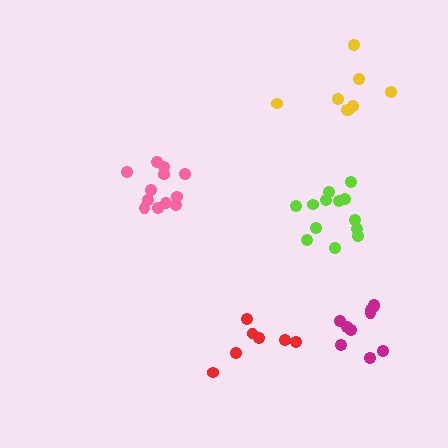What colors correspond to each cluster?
The clusters are colored: pink, magenta, yellow, lime, red.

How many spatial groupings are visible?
There are 5 spatial groupings.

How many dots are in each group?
Group 1: 12 dots, Group 2: 10 dots, Group 3: 8 dots, Group 4: 13 dots, Group 5: 7 dots (50 total).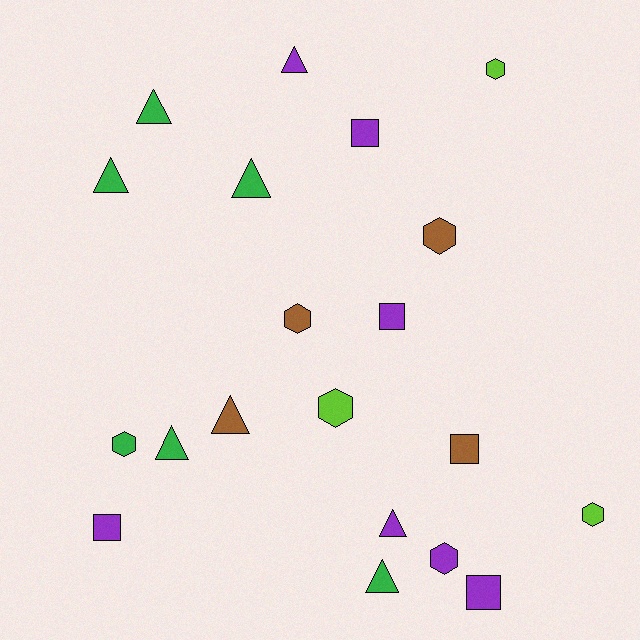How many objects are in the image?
There are 20 objects.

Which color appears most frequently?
Purple, with 7 objects.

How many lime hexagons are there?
There are 3 lime hexagons.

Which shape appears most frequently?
Triangle, with 8 objects.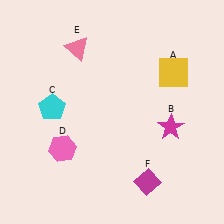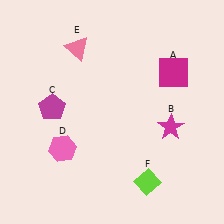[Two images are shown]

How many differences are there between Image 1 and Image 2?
There are 3 differences between the two images.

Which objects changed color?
A changed from yellow to magenta. C changed from cyan to magenta. F changed from magenta to lime.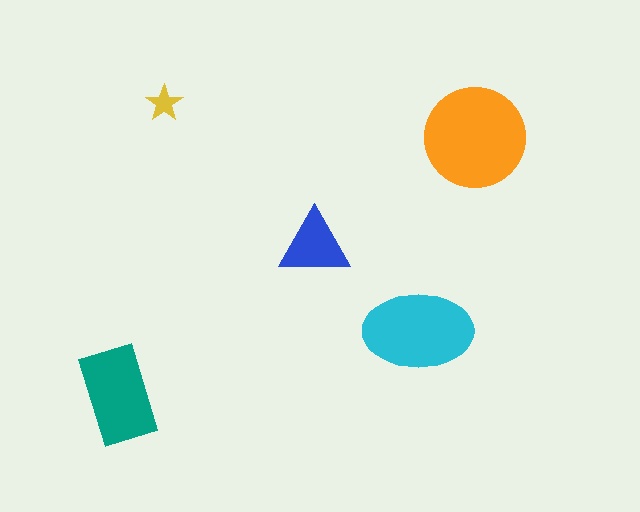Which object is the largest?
The orange circle.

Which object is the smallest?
The yellow star.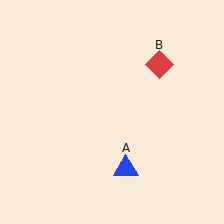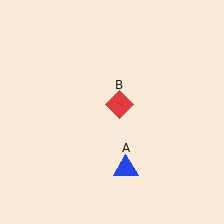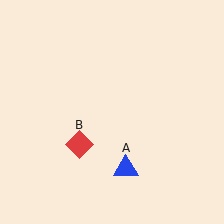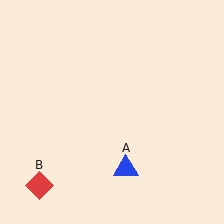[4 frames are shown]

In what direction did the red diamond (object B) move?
The red diamond (object B) moved down and to the left.